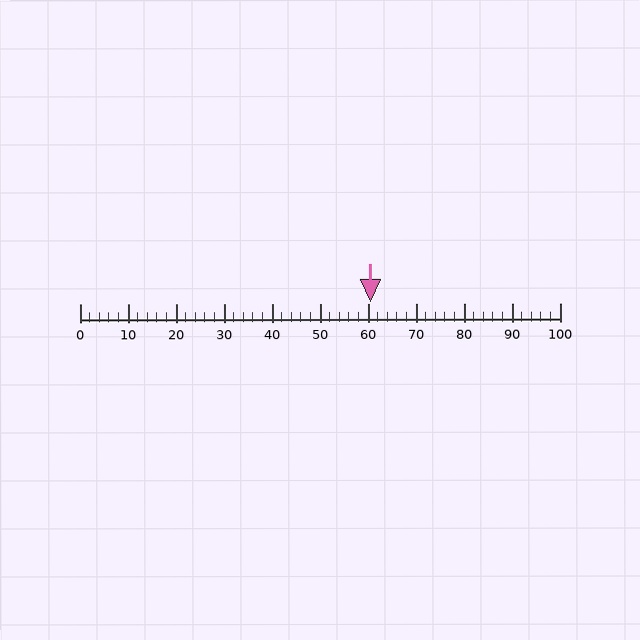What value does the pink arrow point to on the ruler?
The pink arrow points to approximately 61.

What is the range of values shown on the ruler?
The ruler shows values from 0 to 100.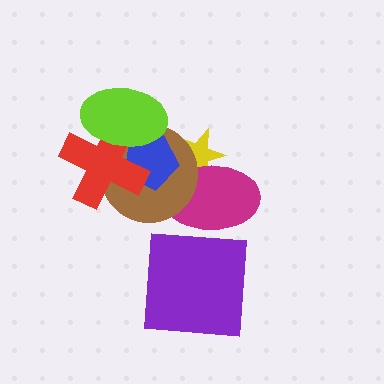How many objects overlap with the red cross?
3 objects overlap with the red cross.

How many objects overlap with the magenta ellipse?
2 objects overlap with the magenta ellipse.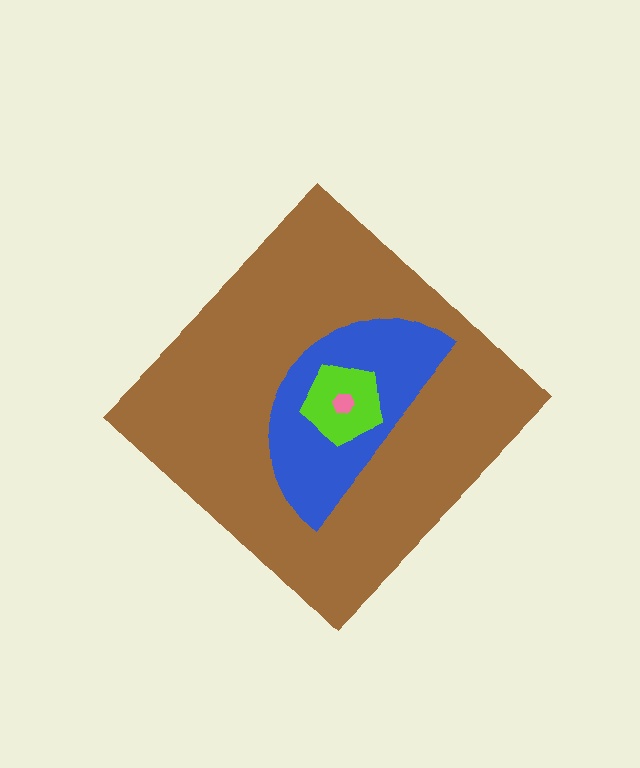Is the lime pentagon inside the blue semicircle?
Yes.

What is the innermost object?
The pink hexagon.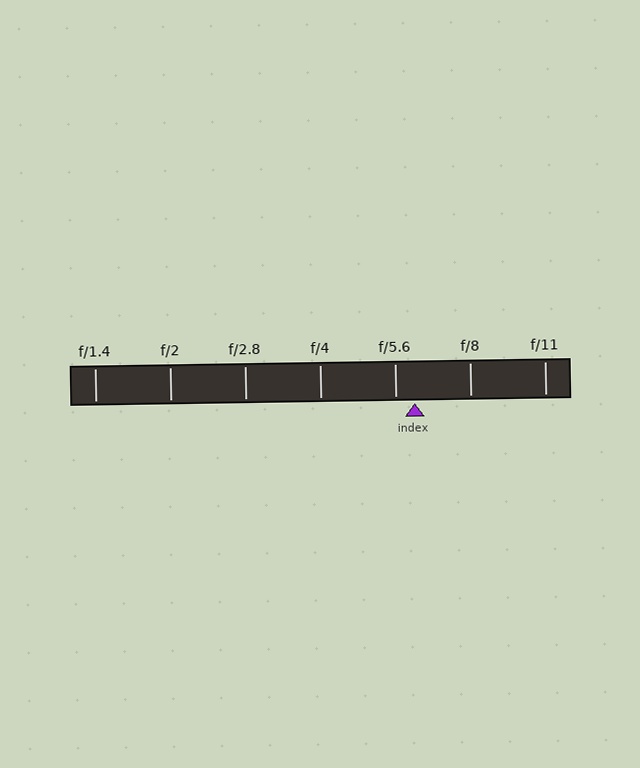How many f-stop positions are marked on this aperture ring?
There are 7 f-stop positions marked.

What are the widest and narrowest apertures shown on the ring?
The widest aperture shown is f/1.4 and the narrowest is f/11.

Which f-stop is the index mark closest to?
The index mark is closest to f/5.6.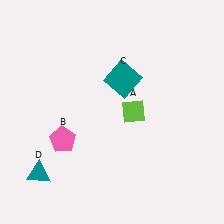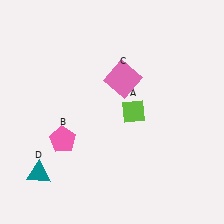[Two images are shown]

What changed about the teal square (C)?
In Image 1, C is teal. In Image 2, it changed to pink.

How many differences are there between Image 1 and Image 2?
There is 1 difference between the two images.